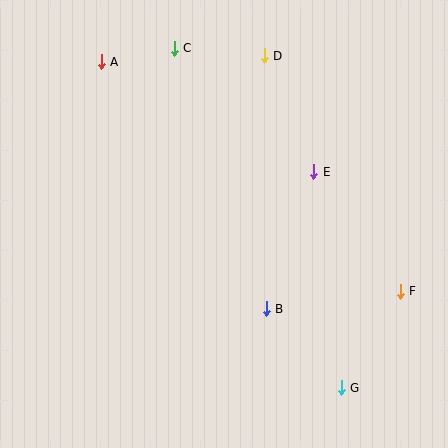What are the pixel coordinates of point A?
Point A is at (101, 62).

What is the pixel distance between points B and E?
The distance between B and E is 145 pixels.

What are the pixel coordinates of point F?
Point F is at (400, 291).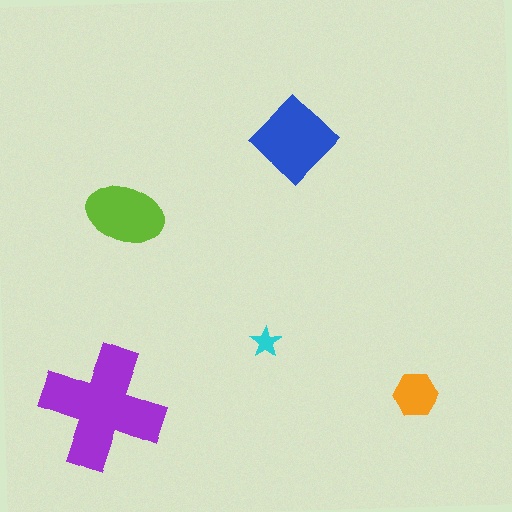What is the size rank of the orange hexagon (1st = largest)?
4th.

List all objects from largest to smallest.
The purple cross, the blue diamond, the lime ellipse, the orange hexagon, the cyan star.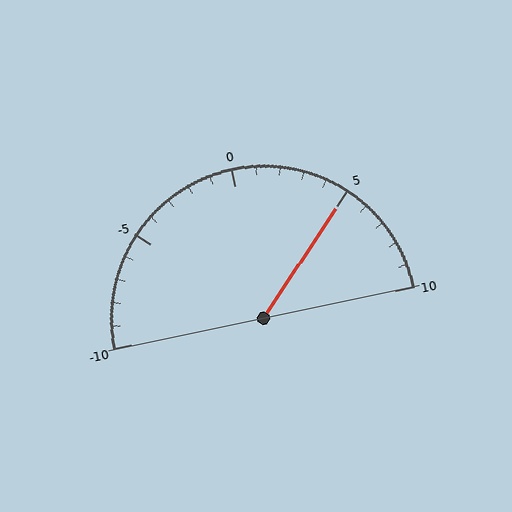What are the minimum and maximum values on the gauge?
The gauge ranges from -10 to 10.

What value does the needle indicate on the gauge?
The needle indicates approximately 5.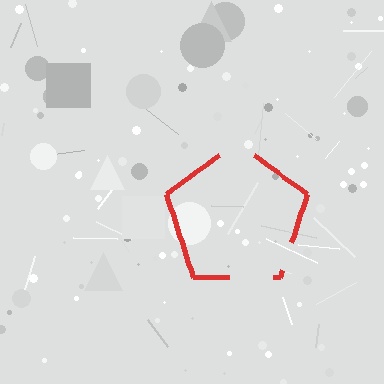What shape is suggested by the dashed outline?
The dashed outline suggests a pentagon.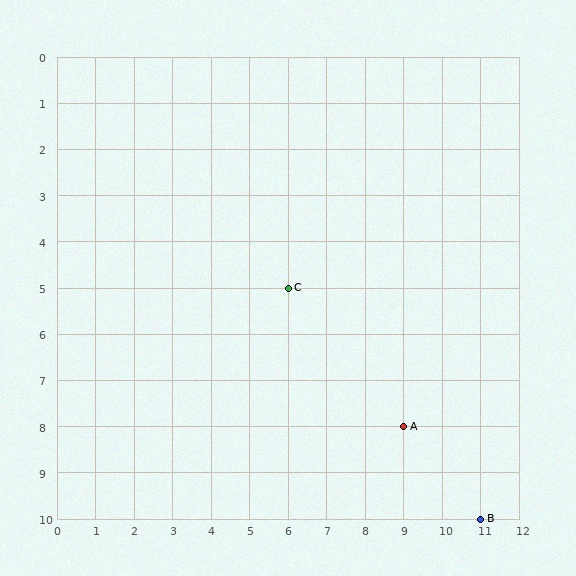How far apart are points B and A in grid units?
Points B and A are 2 columns and 2 rows apart (about 2.8 grid units diagonally).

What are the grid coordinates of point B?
Point B is at grid coordinates (11, 10).